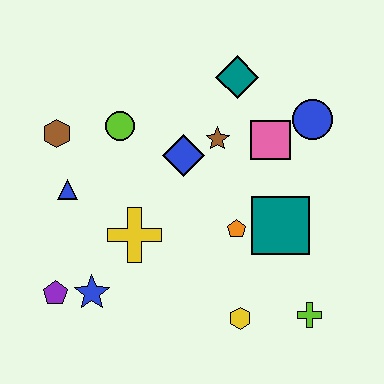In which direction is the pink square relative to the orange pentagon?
The pink square is above the orange pentagon.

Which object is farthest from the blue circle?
The purple pentagon is farthest from the blue circle.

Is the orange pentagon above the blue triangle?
No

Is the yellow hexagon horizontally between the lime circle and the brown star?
No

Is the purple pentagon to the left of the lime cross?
Yes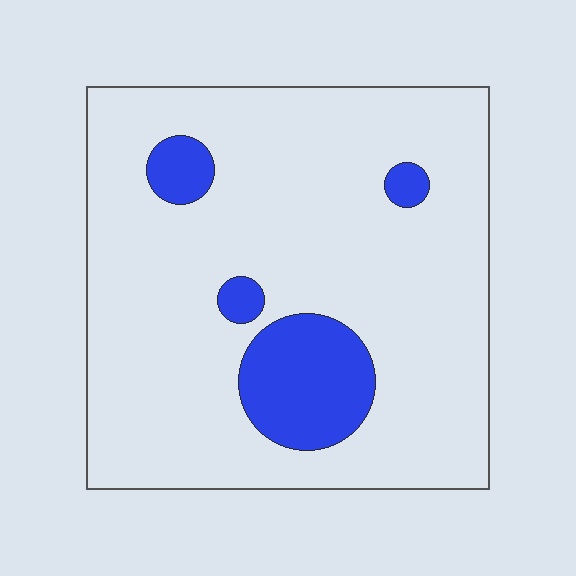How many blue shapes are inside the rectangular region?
4.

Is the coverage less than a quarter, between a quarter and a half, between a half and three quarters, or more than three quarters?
Less than a quarter.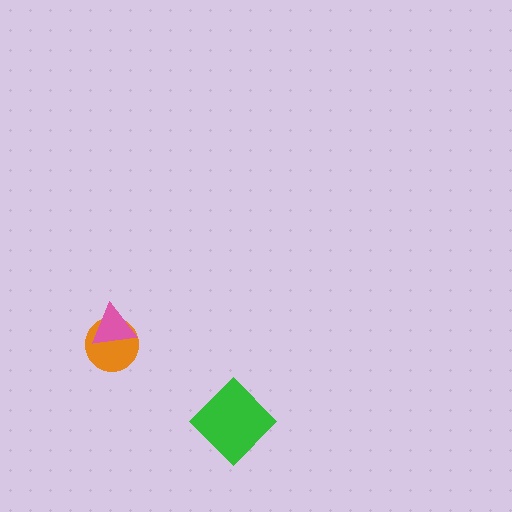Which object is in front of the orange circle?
The pink triangle is in front of the orange circle.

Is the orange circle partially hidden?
Yes, it is partially covered by another shape.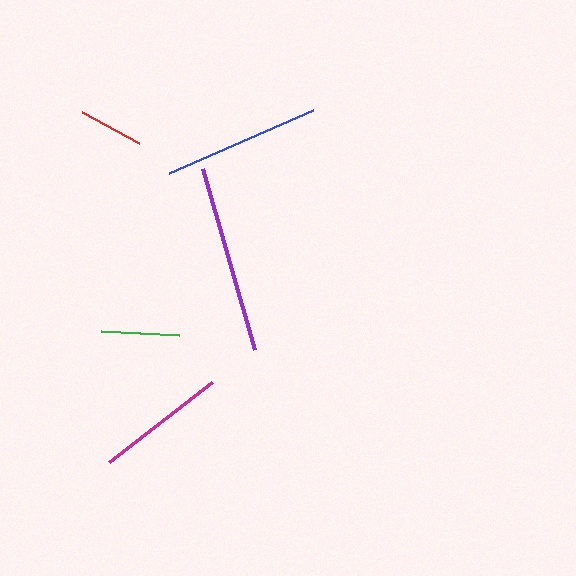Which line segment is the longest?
The purple line is the longest at approximately 188 pixels.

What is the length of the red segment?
The red segment is approximately 65 pixels long.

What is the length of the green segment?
The green segment is approximately 78 pixels long.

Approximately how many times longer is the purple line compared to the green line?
The purple line is approximately 2.4 times the length of the green line.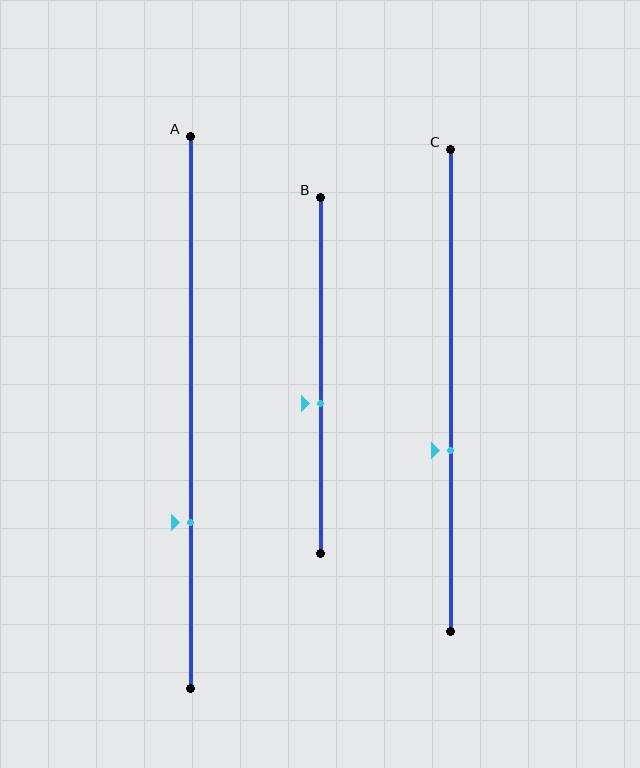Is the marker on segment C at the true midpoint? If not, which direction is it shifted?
No, the marker on segment C is shifted downward by about 12% of the segment length.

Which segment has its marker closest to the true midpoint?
Segment B has its marker closest to the true midpoint.